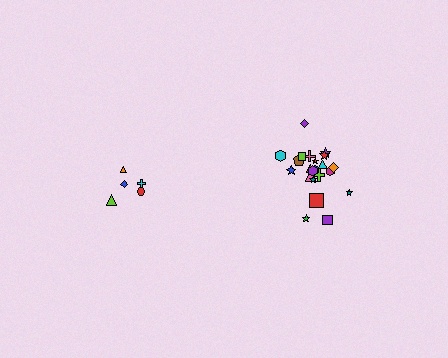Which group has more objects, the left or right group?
The right group.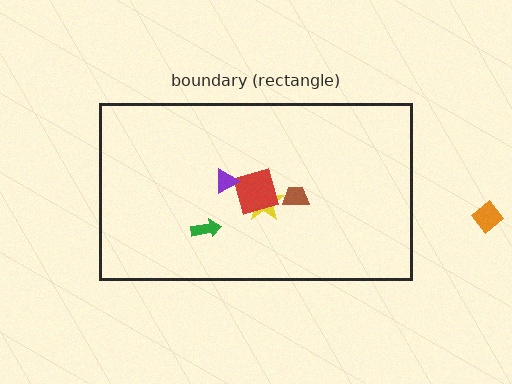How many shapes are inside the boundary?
5 inside, 1 outside.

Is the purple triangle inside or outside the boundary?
Inside.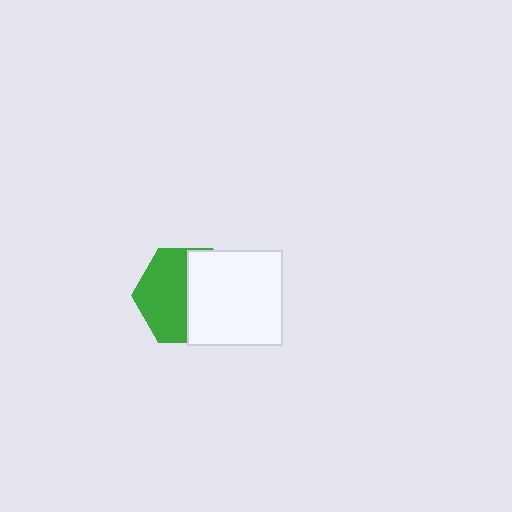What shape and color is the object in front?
The object in front is a white square.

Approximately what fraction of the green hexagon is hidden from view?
Roughly 47% of the green hexagon is hidden behind the white square.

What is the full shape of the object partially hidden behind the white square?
The partially hidden object is a green hexagon.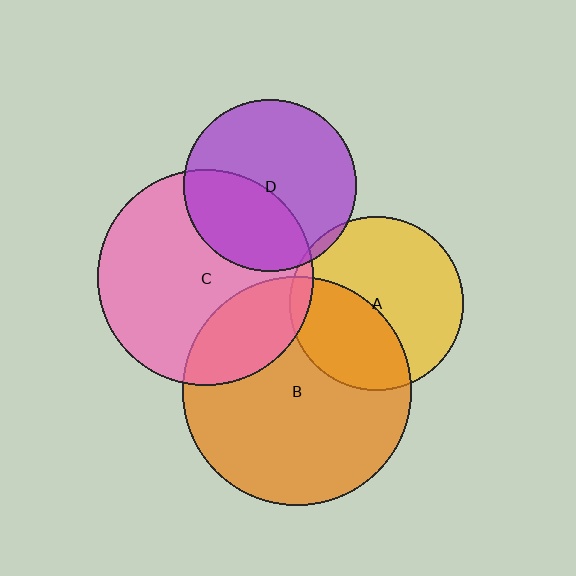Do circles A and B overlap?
Yes.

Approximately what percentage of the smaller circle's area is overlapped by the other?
Approximately 40%.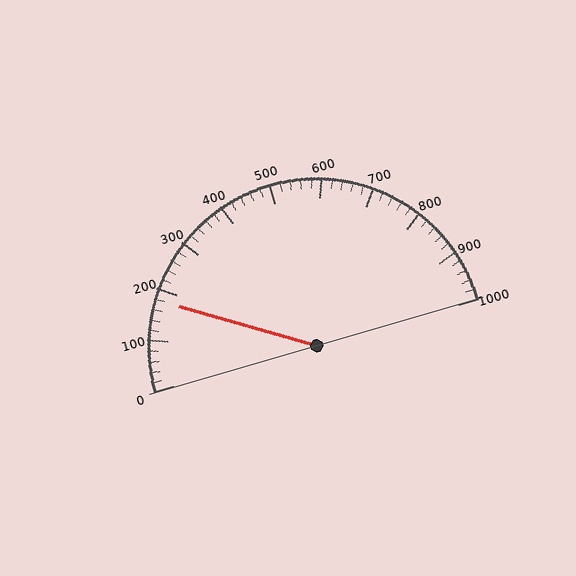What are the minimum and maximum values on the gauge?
The gauge ranges from 0 to 1000.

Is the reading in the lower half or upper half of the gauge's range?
The reading is in the lower half of the range (0 to 1000).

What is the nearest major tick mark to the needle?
The nearest major tick mark is 200.